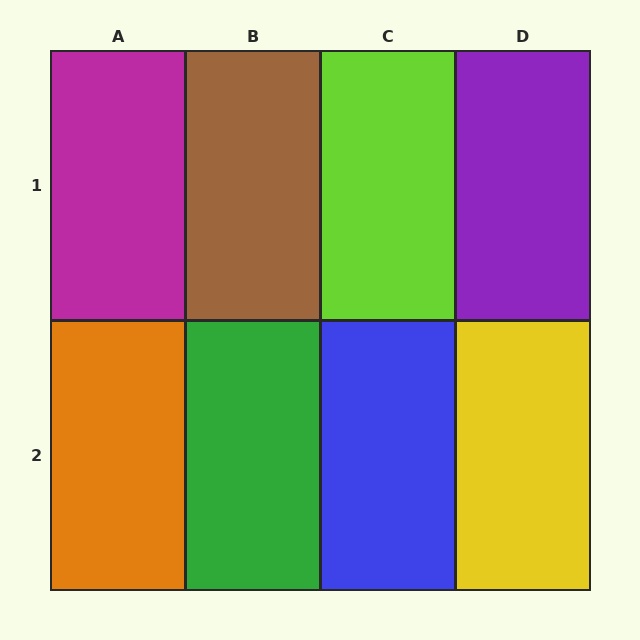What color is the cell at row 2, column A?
Orange.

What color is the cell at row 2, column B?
Green.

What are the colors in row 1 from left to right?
Magenta, brown, lime, purple.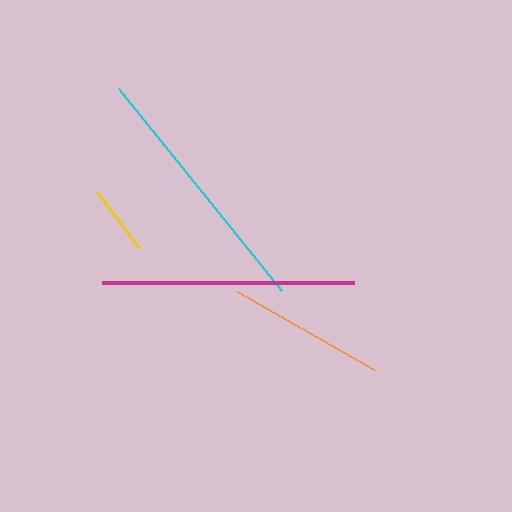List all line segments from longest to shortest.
From longest to shortest: cyan, magenta, orange, yellow.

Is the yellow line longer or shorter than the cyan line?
The cyan line is longer than the yellow line.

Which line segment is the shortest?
The yellow line is the shortest at approximately 69 pixels.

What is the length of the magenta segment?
The magenta segment is approximately 252 pixels long.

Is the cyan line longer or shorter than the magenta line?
The cyan line is longer than the magenta line.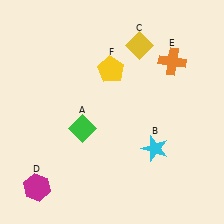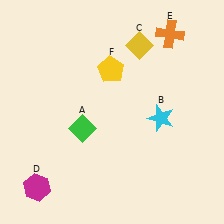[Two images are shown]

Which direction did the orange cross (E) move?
The orange cross (E) moved up.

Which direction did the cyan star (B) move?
The cyan star (B) moved up.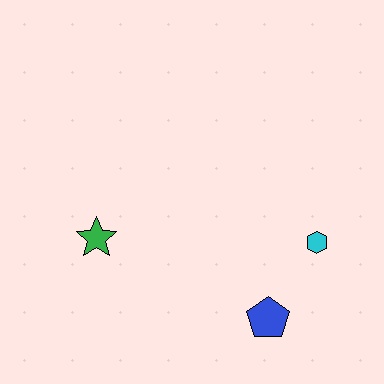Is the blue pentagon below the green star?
Yes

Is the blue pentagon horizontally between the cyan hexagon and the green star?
Yes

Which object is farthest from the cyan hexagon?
The green star is farthest from the cyan hexagon.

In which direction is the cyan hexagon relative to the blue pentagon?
The cyan hexagon is above the blue pentagon.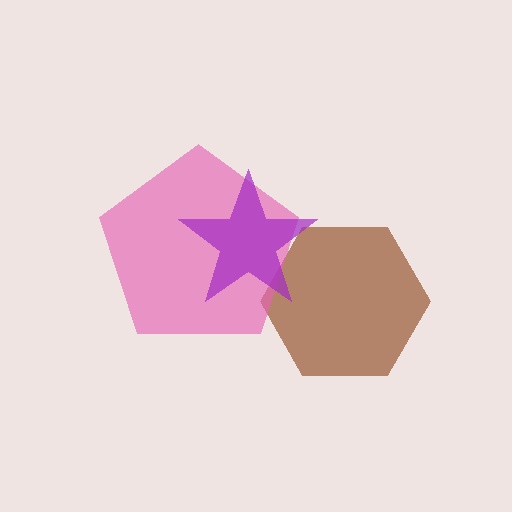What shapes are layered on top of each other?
The layered shapes are: a brown hexagon, a pink pentagon, a purple star.